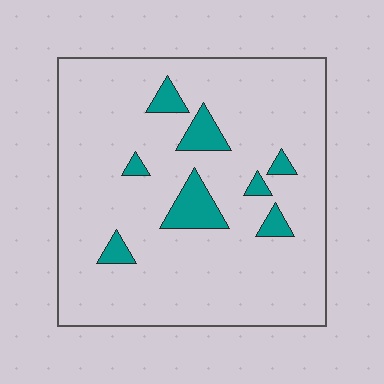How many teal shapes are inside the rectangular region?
8.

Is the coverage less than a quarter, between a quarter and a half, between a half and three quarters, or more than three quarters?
Less than a quarter.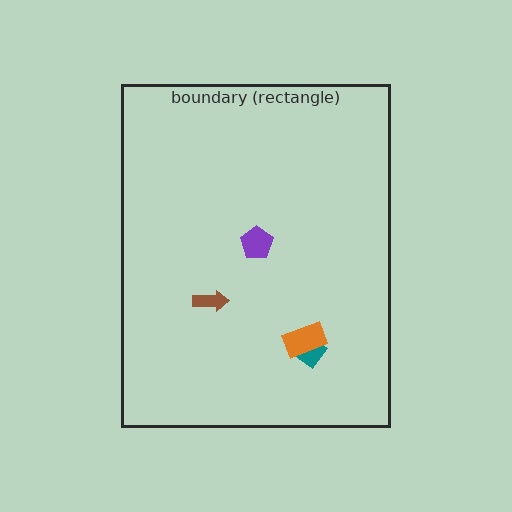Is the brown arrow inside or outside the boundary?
Inside.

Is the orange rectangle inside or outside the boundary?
Inside.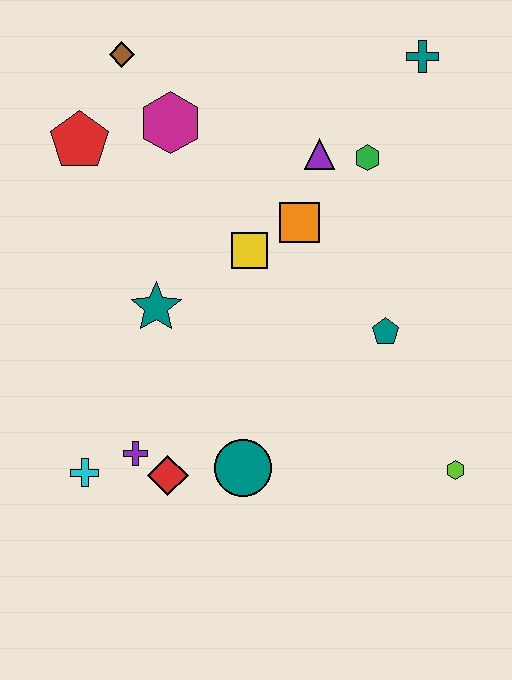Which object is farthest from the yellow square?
The lime hexagon is farthest from the yellow square.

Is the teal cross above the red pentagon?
Yes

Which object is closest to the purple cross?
The red diamond is closest to the purple cross.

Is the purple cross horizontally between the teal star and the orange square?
No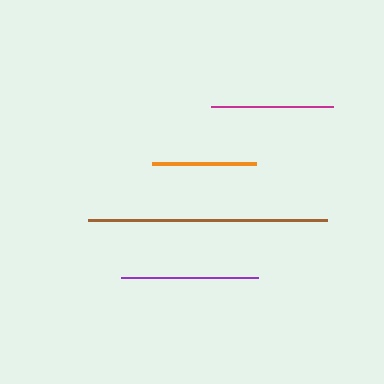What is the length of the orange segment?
The orange segment is approximately 104 pixels long.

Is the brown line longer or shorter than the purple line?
The brown line is longer than the purple line.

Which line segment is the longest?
The brown line is the longest at approximately 240 pixels.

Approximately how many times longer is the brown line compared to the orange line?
The brown line is approximately 2.3 times the length of the orange line.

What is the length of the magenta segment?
The magenta segment is approximately 122 pixels long.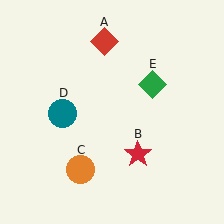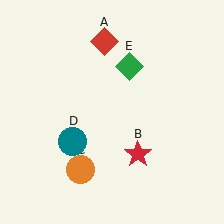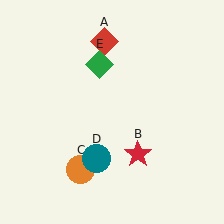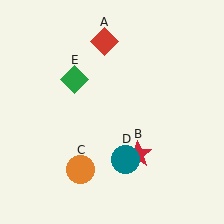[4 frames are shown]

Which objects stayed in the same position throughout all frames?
Red diamond (object A) and red star (object B) and orange circle (object C) remained stationary.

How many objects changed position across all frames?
2 objects changed position: teal circle (object D), green diamond (object E).